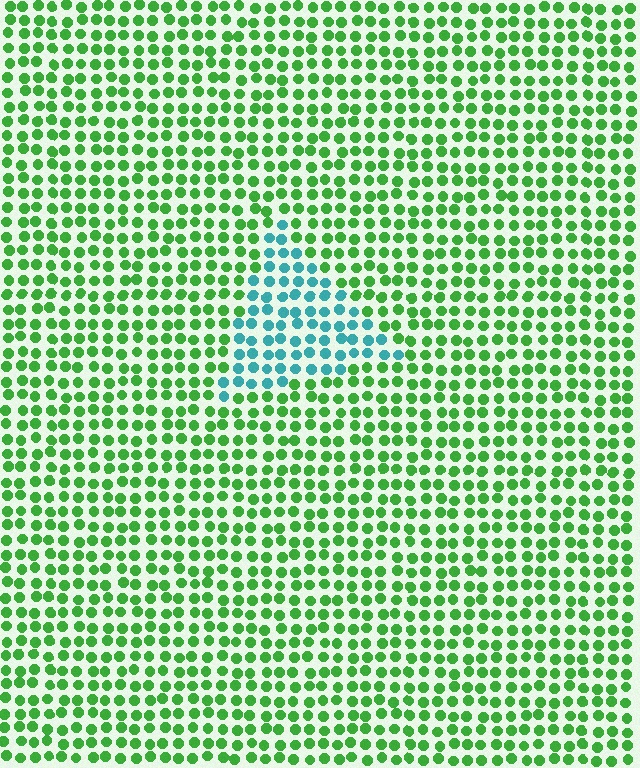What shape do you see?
I see a triangle.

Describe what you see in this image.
The image is filled with small green elements in a uniform arrangement. A triangle-shaped region is visible where the elements are tinted to a slightly different hue, forming a subtle color boundary.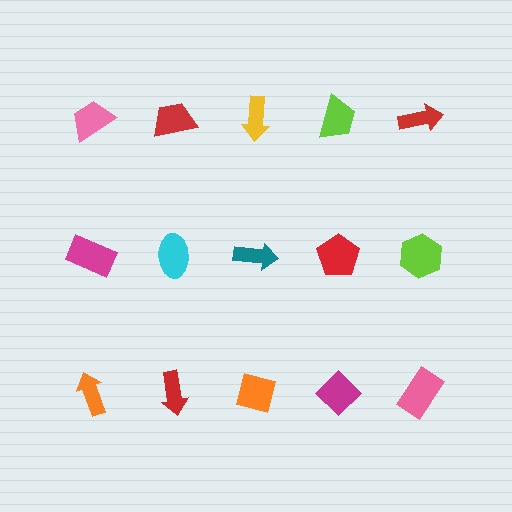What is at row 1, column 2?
A red trapezoid.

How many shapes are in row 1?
5 shapes.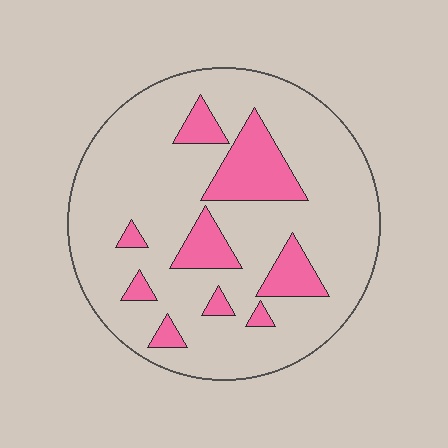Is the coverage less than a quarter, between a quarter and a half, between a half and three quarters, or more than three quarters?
Less than a quarter.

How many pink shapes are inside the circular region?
9.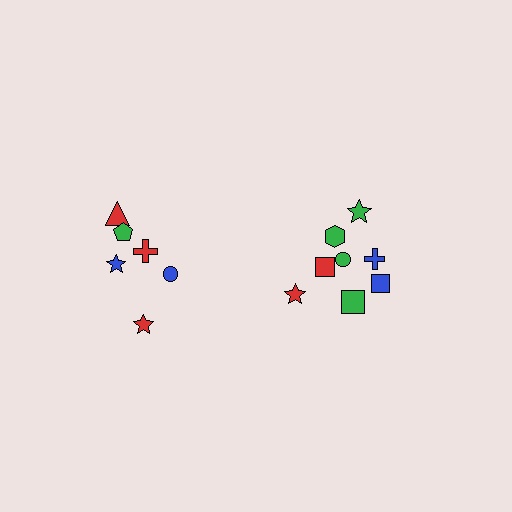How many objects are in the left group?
There are 6 objects.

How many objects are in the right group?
There are 8 objects.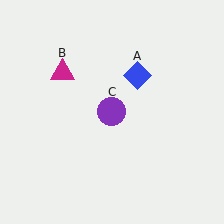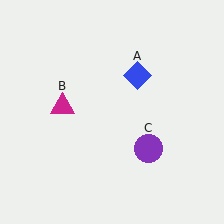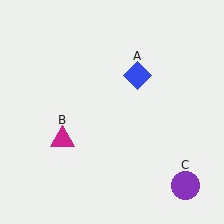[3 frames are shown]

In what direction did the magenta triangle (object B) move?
The magenta triangle (object B) moved down.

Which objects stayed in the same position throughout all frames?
Blue diamond (object A) remained stationary.